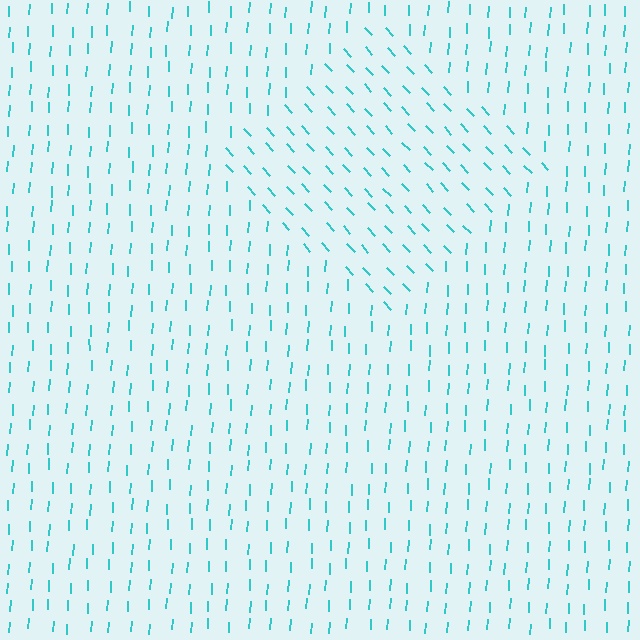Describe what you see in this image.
The image is filled with small cyan line segments. A diamond region in the image has lines oriented differently from the surrounding lines, creating a visible texture boundary.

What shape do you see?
I see a diamond.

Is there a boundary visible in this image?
Yes, there is a texture boundary formed by a change in line orientation.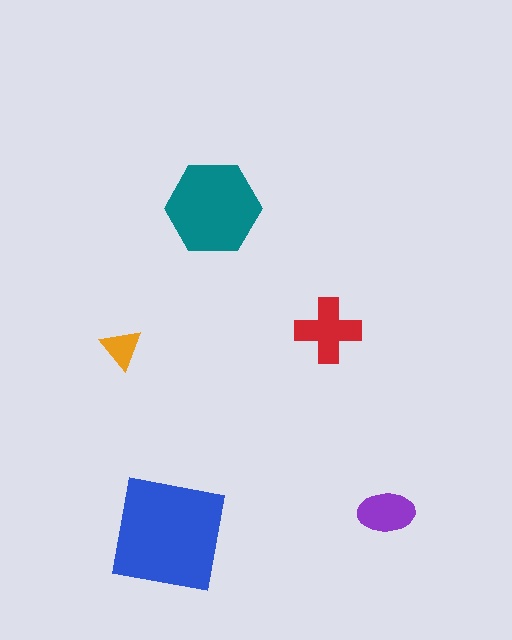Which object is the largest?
The blue square.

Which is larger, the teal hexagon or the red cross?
The teal hexagon.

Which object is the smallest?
The orange triangle.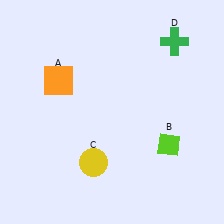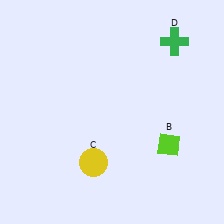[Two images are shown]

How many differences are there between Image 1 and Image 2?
There is 1 difference between the two images.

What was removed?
The orange square (A) was removed in Image 2.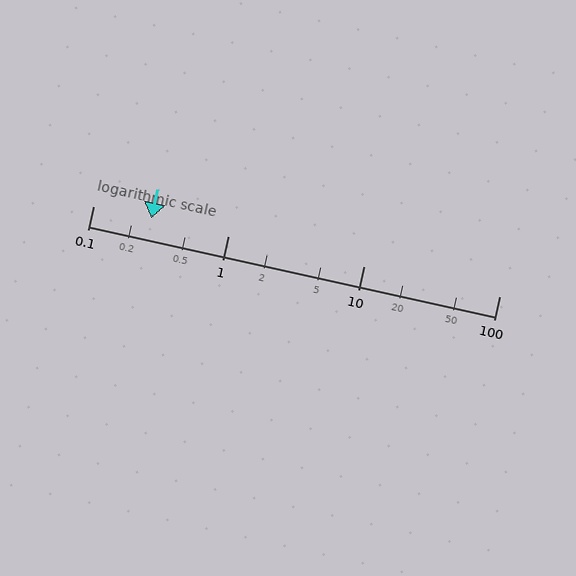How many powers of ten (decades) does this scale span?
The scale spans 3 decades, from 0.1 to 100.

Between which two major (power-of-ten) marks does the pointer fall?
The pointer is between 0.1 and 1.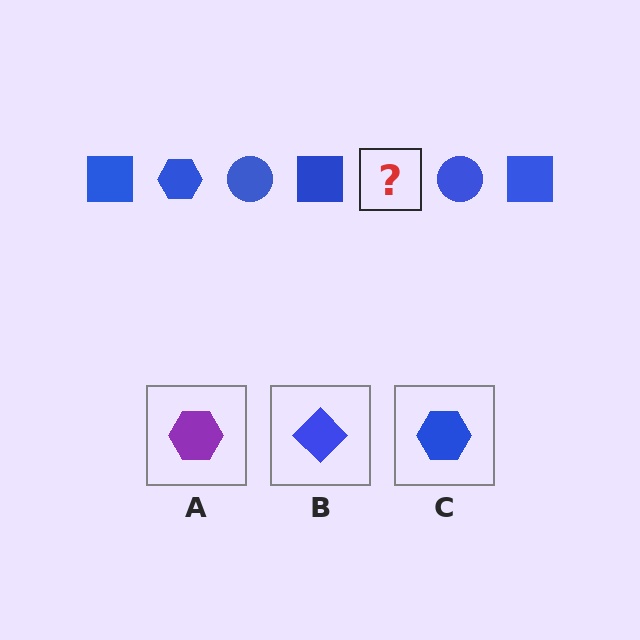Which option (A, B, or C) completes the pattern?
C.